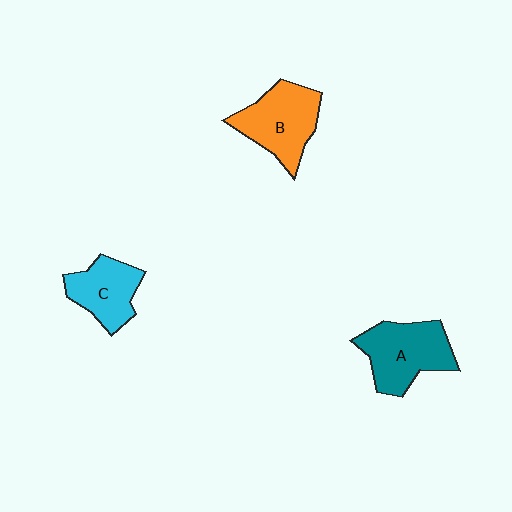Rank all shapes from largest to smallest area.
From largest to smallest: A (teal), B (orange), C (cyan).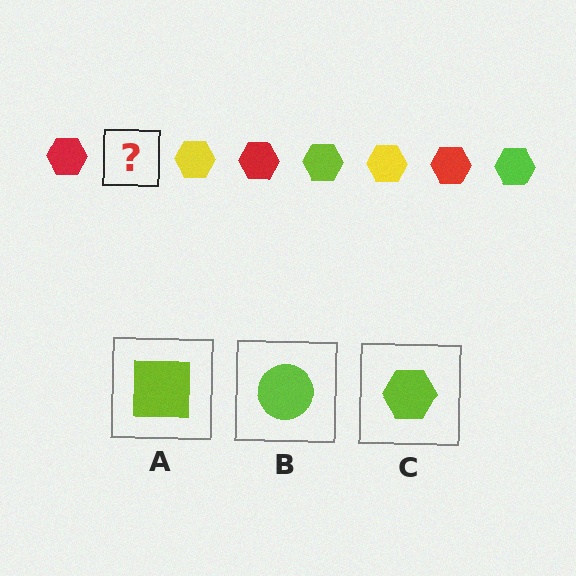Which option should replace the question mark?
Option C.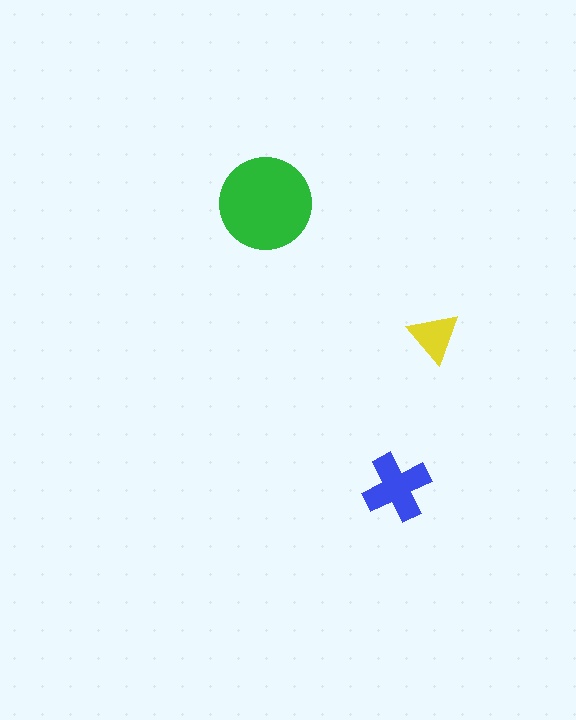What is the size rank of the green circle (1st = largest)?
1st.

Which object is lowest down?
The blue cross is bottommost.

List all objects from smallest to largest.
The yellow triangle, the blue cross, the green circle.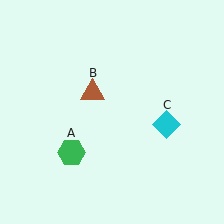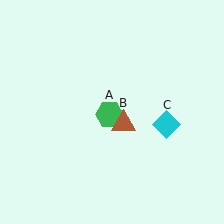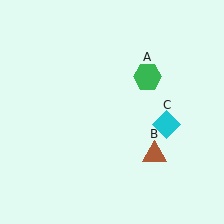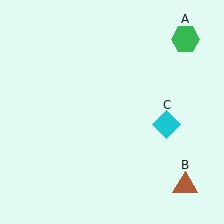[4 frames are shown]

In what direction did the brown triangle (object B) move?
The brown triangle (object B) moved down and to the right.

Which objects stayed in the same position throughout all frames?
Cyan diamond (object C) remained stationary.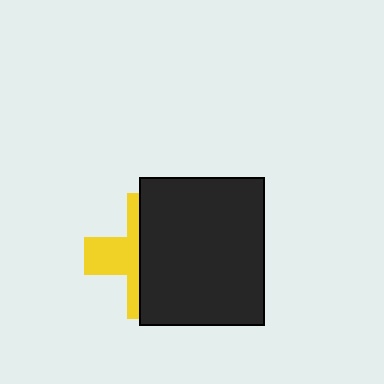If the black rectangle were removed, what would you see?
You would see the complete yellow cross.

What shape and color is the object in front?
The object in front is a black rectangle.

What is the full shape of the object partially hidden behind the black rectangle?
The partially hidden object is a yellow cross.